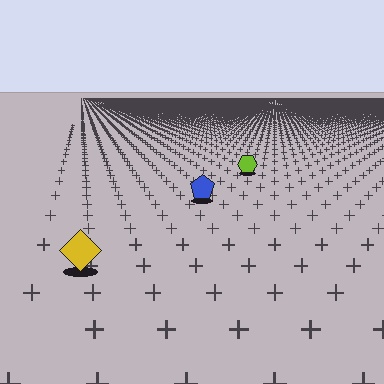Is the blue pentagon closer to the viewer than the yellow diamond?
No. The yellow diamond is closer — you can tell from the texture gradient: the ground texture is coarser near it.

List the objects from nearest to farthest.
From nearest to farthest: the yellow diamond, the blue pentagon, the lime hexagon.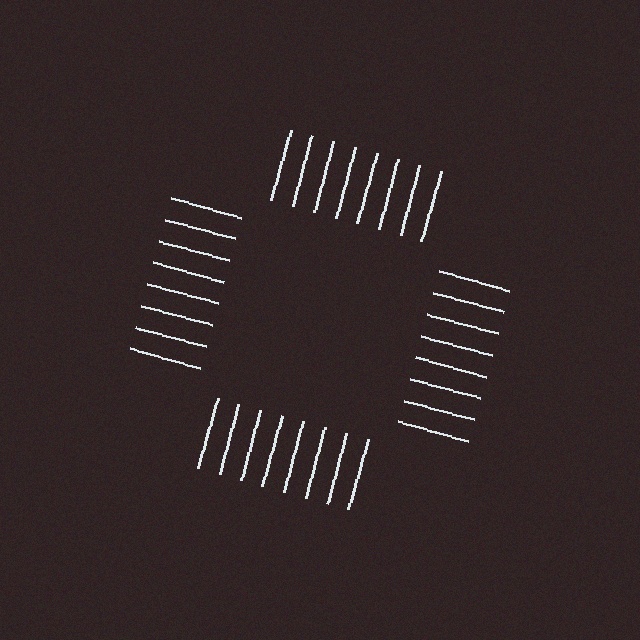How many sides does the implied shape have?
4 sides — the line-ends trace a square.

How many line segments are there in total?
32 — 8 along each of the 4 edges.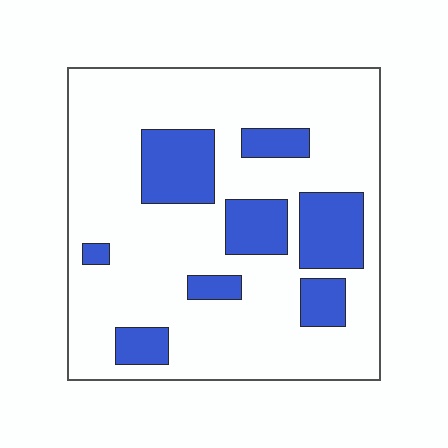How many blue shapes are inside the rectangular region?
8.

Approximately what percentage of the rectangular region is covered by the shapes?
Approximately 25%.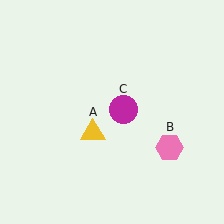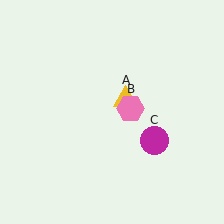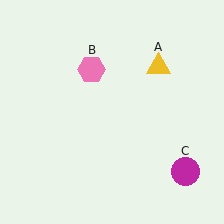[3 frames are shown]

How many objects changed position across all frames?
3 objects changed position: yellow triangle (object A), pink hexagon (object B), magenta circle (object C).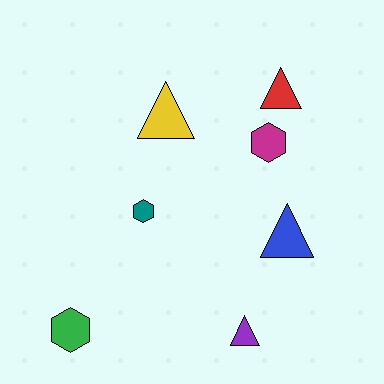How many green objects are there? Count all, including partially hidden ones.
There is 1 green object.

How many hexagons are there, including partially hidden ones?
There are 3 hexagons.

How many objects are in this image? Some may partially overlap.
There are 7 objects.